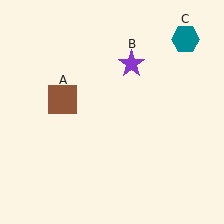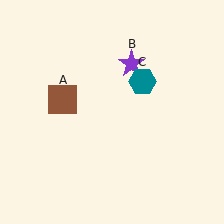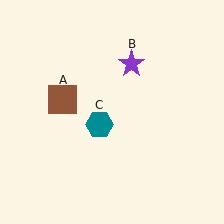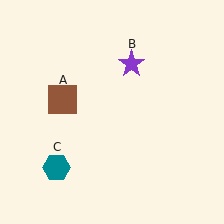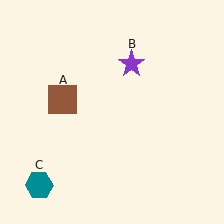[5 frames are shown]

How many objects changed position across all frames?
1 object changed position: teal hexagon (object C).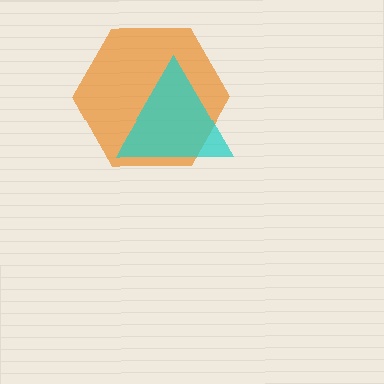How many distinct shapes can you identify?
There are 2 distinct shapes: an orange hexagon, a cyan triangle.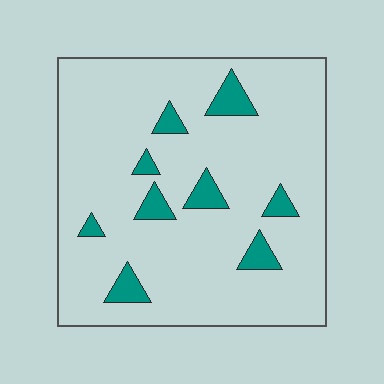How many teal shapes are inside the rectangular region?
9.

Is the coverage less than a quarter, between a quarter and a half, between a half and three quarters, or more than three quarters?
Less than a quarter.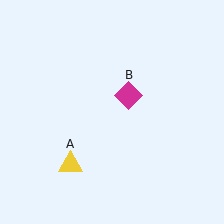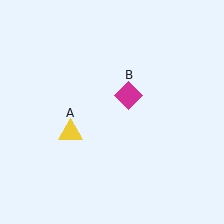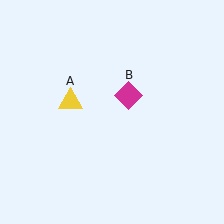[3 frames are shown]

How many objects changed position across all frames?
1 object changed position: yellow triangle (object A).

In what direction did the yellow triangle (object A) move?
The yellow triangle (object A) moved up.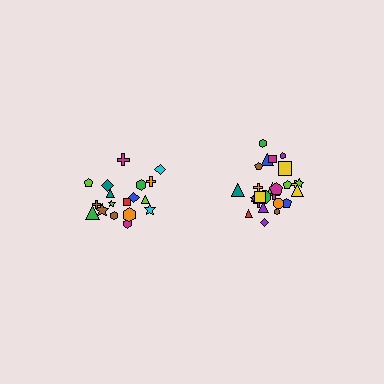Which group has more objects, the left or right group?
The right group.